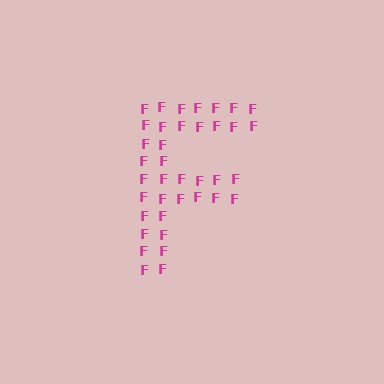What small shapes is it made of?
It is made of small letter F's.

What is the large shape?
The large shape is the letter F.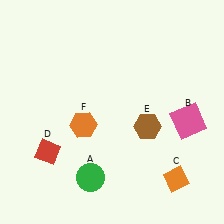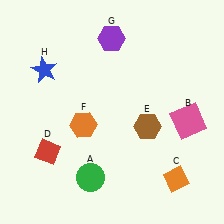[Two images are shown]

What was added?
A purple hexagon (G), a blue star (H) were added in Image 2.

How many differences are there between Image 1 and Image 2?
There are 2 differences between the two images.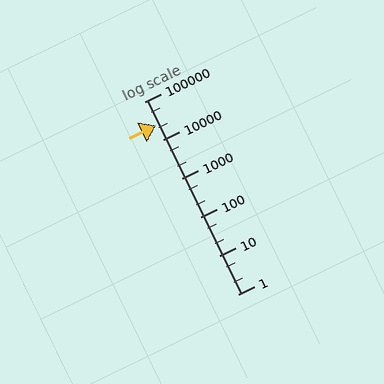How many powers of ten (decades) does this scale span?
The scale spans 5 decades, from 1 to 100000.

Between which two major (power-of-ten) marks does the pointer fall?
The pointer is between 10000 and 100000.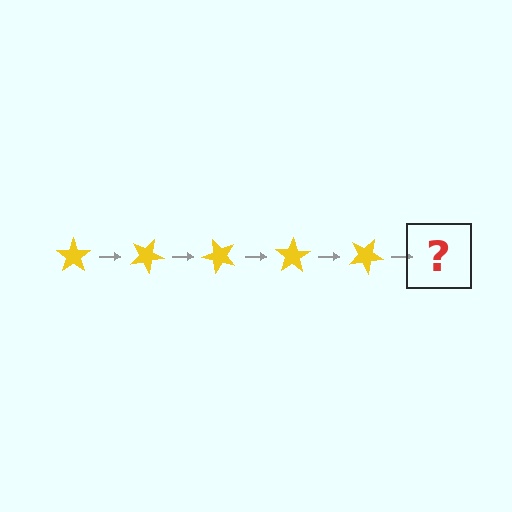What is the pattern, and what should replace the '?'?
The pattern is that the star rotates 25 degrees each step. The '?' should be a yellow star rotated 125 degrees.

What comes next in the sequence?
The next element should be a yellow star rotated 125 degrees.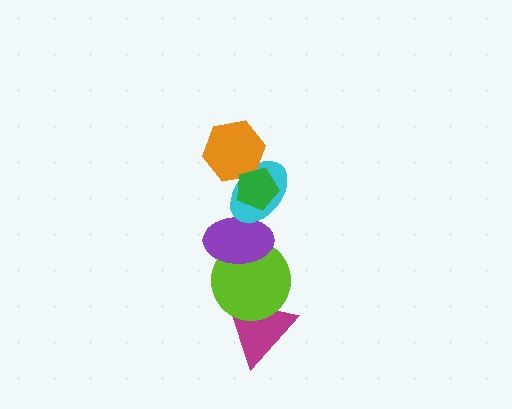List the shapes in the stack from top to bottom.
From top to bottom: the green pentagon, the orange hexagon, the cyan ellipse, the purple ellipse, the lime circle, the magenta triangle.